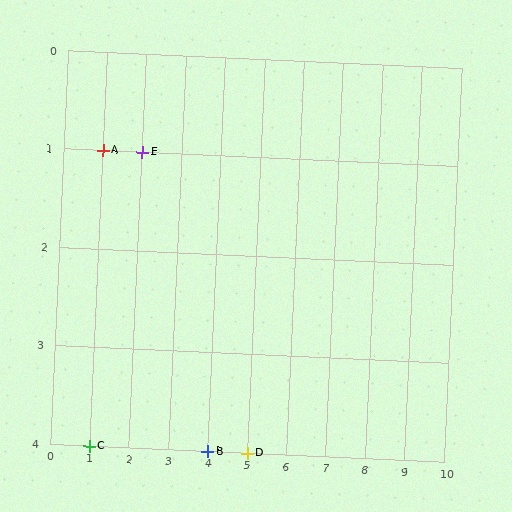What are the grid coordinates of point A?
Point A is at grid coordinates (1, 1).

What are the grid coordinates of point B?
Point B is at grid coordinates (4, 4).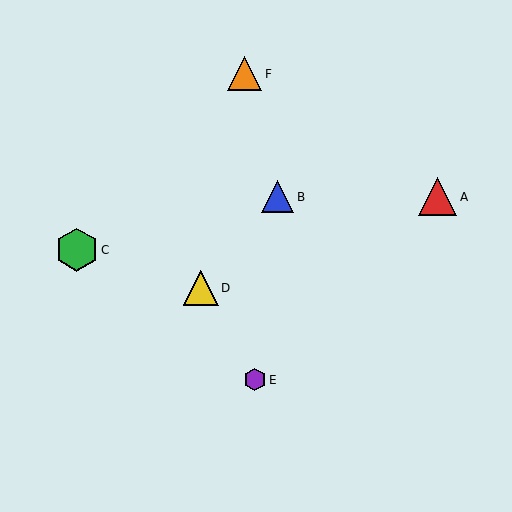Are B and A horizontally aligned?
Yes, both are at y≈197.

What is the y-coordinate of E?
Object E is at y≈380.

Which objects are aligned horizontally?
Objects A, B are aligned horizontally.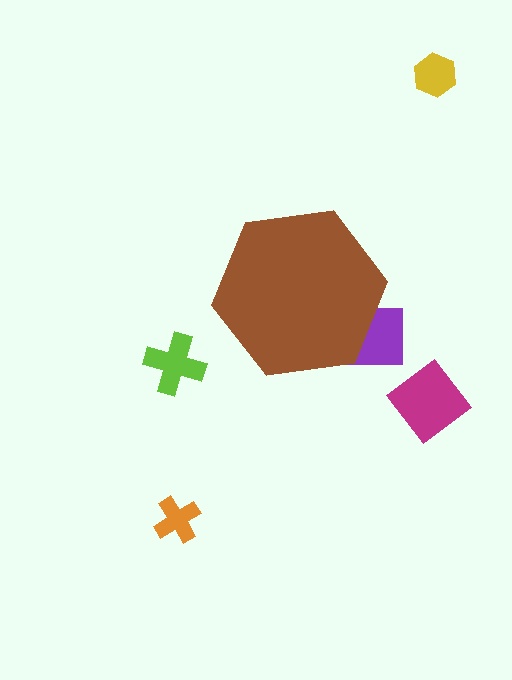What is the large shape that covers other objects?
A brown hexagon.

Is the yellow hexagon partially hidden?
No, the yellow hexagon is fully visible.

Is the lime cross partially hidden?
No, the lime cross is fully visible.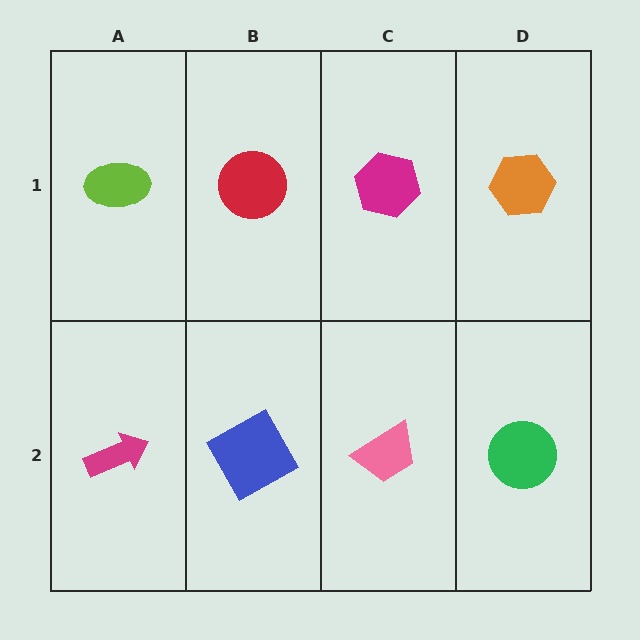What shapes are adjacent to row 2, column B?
A red circle (row 1, column B), a magenta arrow (row 2, column A), a pink trapezoid (row 2, column C).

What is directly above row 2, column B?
A red circle.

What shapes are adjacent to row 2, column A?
A lime ellipse (row 1, column A), a blue square (row 2, column B).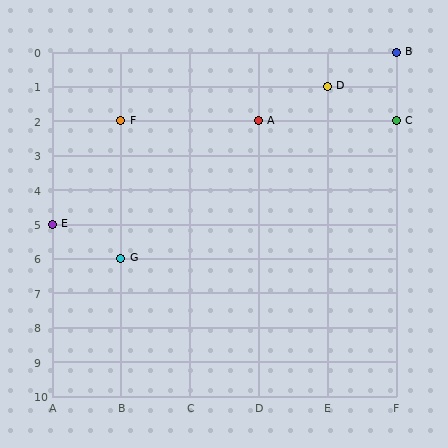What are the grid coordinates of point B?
Point B is at grid coordinates (F, 0).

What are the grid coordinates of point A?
Point A is at grid coordinates (D, 2).